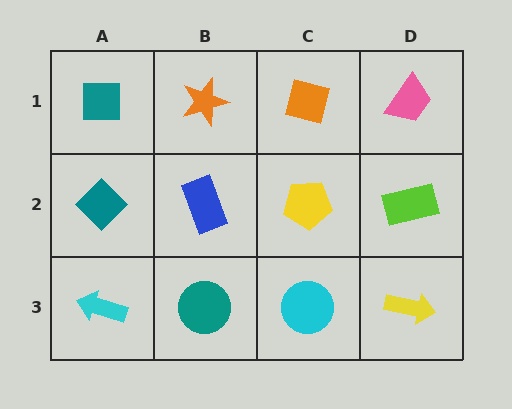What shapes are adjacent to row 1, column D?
A lime rectangle (row 2, column D), an orange square (row 1, column C).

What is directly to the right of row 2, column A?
A blue rectangle.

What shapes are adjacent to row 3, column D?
A lime rectangle (row 2, column D), a cyan circle (row 3, column C).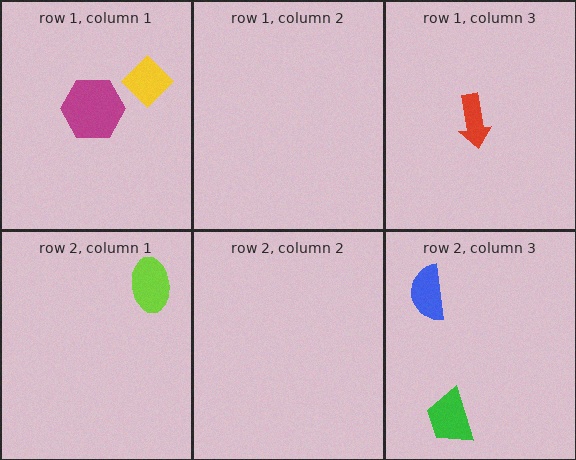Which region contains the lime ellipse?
The row 2, column 1 region.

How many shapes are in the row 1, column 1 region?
2.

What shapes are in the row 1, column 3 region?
The red arrow.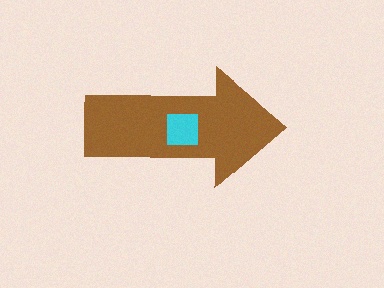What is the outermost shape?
The brown arrow.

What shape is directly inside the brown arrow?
The cyan square.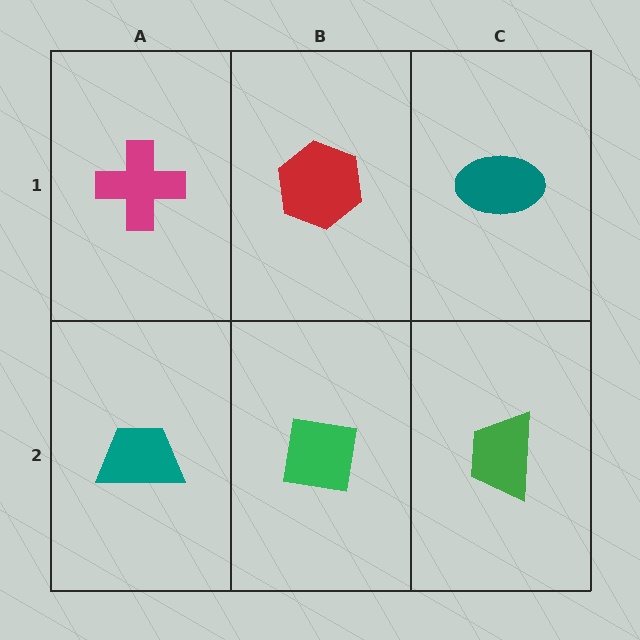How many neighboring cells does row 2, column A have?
2.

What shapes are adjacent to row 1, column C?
A green trapezoid (row 2, column C), a red hexagon (row 1, column B).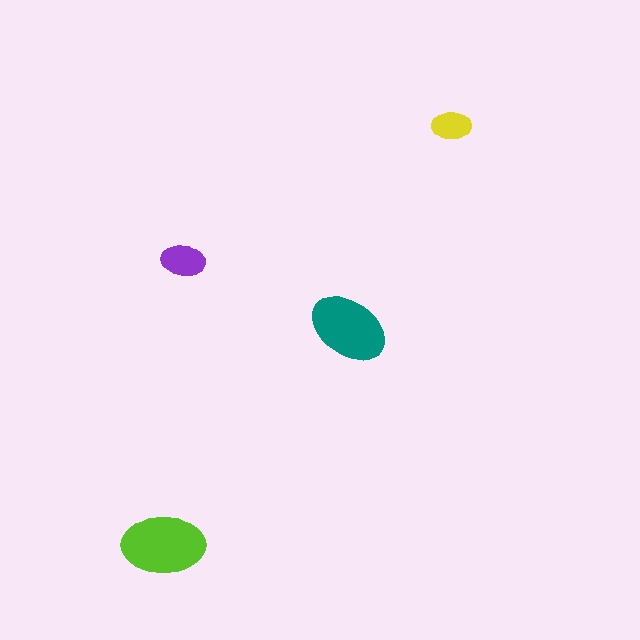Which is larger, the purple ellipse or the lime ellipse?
The lime one.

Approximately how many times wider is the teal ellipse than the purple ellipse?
About 2 times wider.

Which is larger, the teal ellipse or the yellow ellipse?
The teal one.